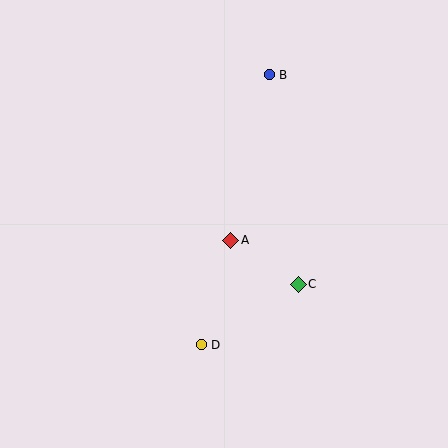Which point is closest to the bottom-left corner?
Point D is closest to the bottom-left corner.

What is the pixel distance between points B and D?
The distance between B and D is 279 pixels.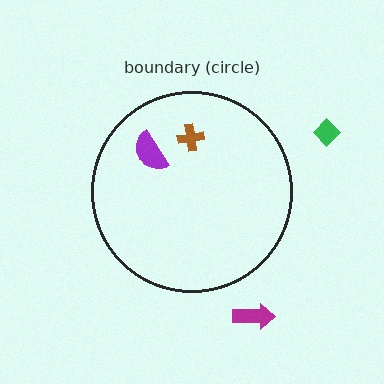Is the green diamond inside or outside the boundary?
Outside.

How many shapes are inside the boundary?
2 inside, 2 outside.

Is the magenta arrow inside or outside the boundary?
Outside.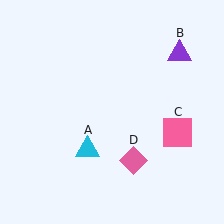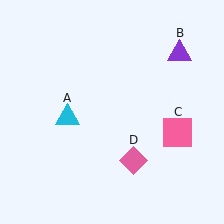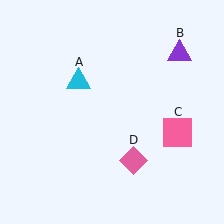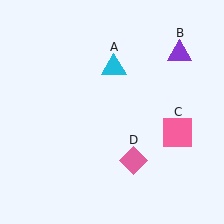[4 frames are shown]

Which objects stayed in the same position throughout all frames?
Purple triangle (object B) and pink square (object C) and pink diamond (object D) remained stationary.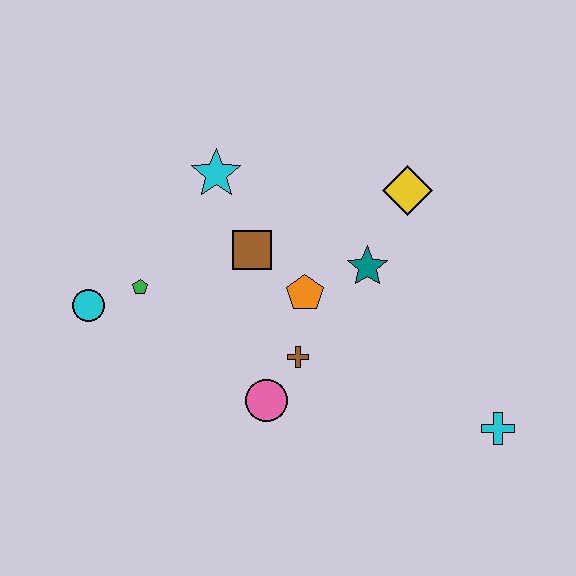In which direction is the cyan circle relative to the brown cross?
The cyan circle is to the left of the brown cross.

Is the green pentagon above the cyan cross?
Yes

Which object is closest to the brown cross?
The pink circle is closest to the brown cross.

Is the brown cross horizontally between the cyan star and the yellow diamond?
Yes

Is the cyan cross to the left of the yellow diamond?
No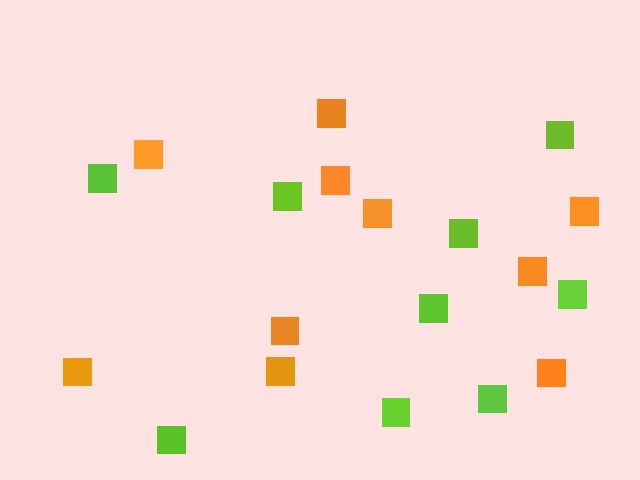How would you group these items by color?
There are 2 groups: one group of orange squares (10) and one group of lime squares (9).